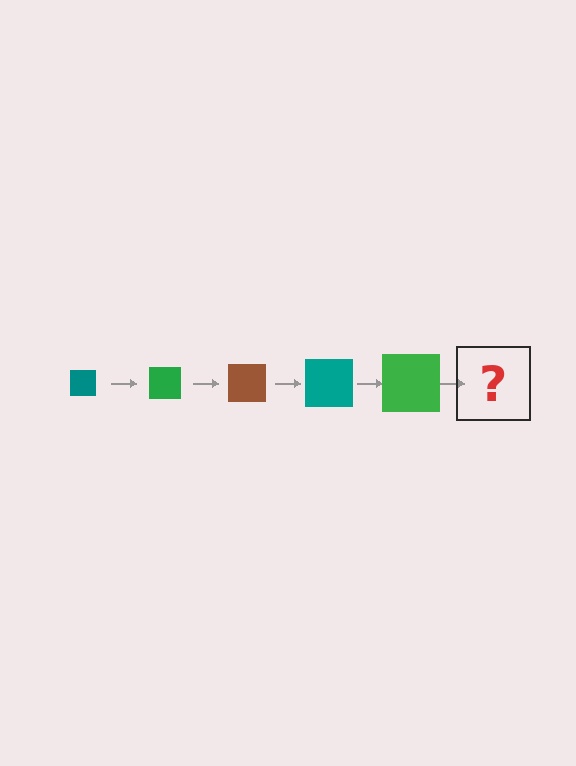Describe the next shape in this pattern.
It should be a brown square, larger than the previous one.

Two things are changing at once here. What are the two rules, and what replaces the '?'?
The two rules are that the square grows larger each step and the color cycles through teal, green, and brown. The '?' should be a brown square, larger than the previous one.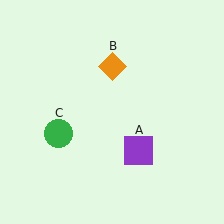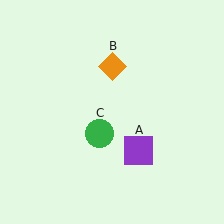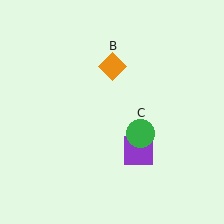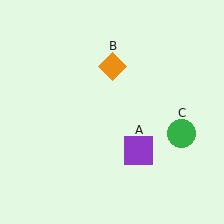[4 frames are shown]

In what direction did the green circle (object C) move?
The green circle (object C) moved right.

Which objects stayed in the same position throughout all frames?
Purple square (object A) and orange diamond (object B) remained stationary.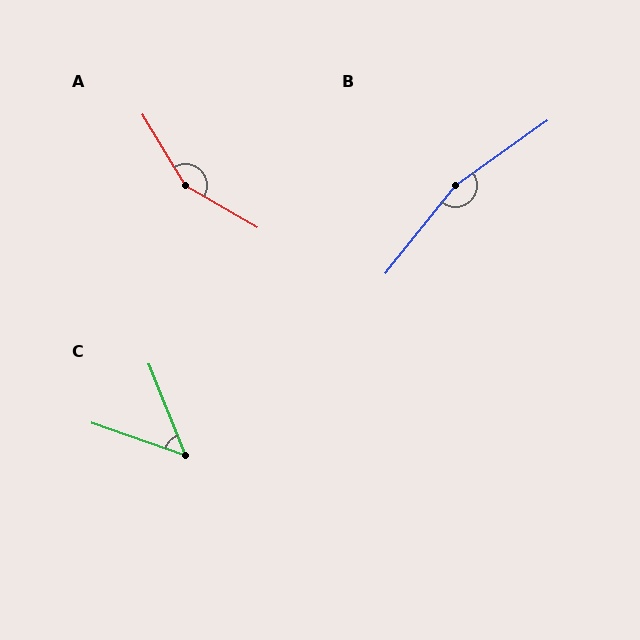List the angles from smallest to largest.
C (49°), A (151°), B (164°).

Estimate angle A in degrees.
Approximately 151 degrees.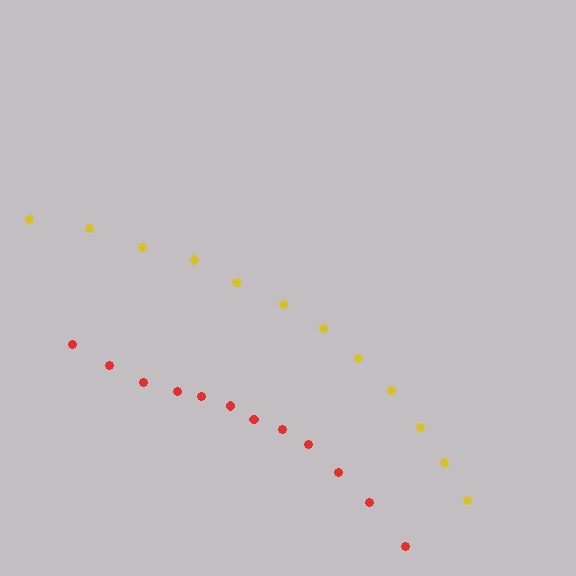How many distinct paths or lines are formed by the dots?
There are 2 distinct paths.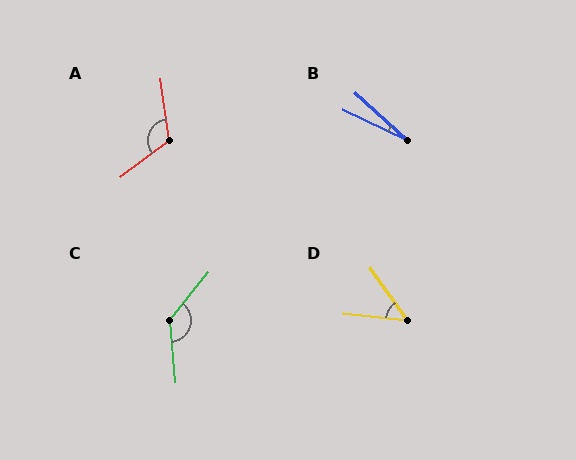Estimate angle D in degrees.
Approximately 49 degrees.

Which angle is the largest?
C, at approximately 135 degrees.